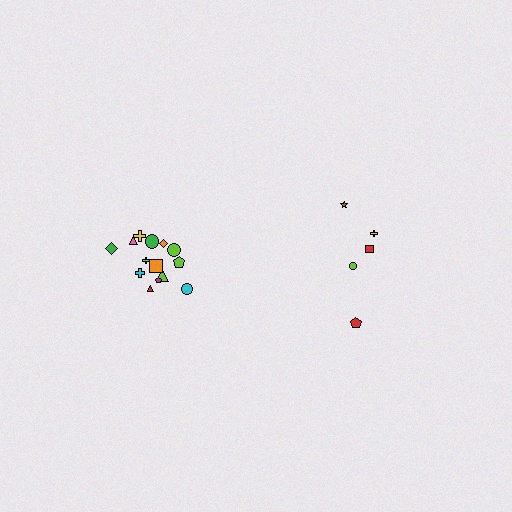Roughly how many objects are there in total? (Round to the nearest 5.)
Roughly 20 objects in total.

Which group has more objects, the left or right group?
The left group.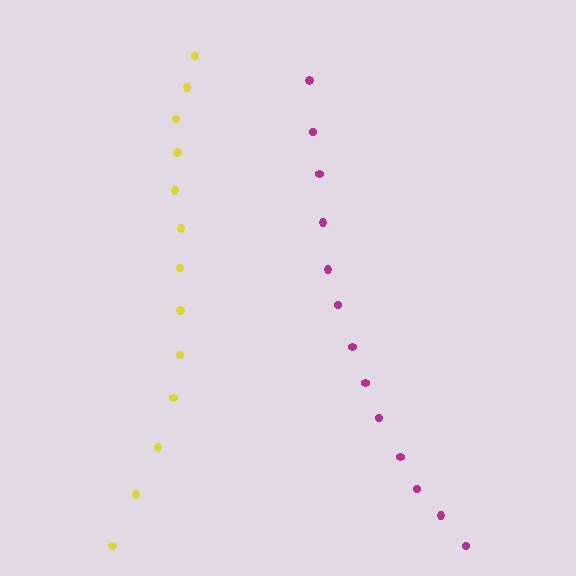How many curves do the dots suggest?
There are 2 distinct paths.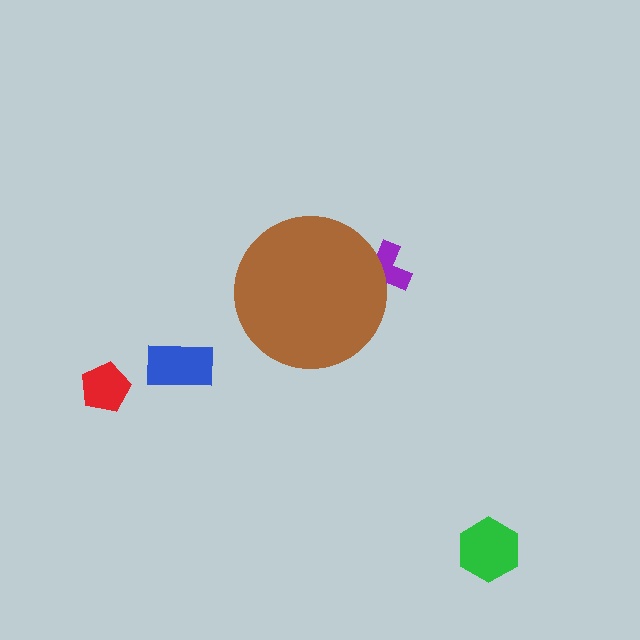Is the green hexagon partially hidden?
No, the green hexagon is fully visible.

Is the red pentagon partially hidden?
No, the red pentagon is fully visible.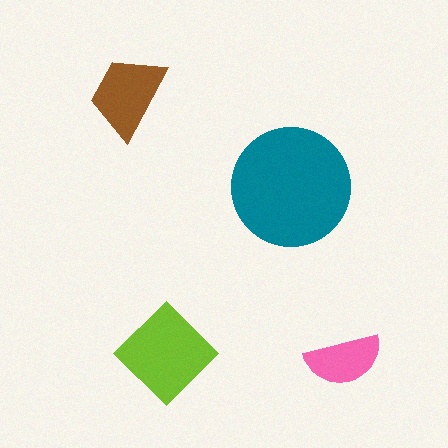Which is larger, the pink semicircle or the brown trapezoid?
The brown trapezoid.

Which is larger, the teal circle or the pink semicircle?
The teal circle.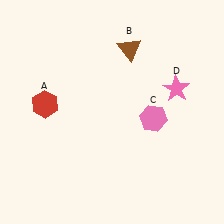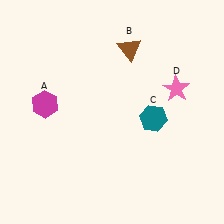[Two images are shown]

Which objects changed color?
A changed from red to magenta. C changed from pink to teal.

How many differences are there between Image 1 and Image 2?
There are 2 differences between the two images.